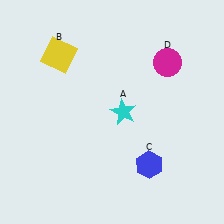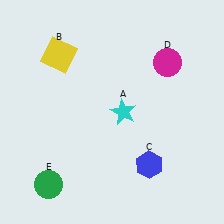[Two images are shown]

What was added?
A green circle (E) was added in Image 2.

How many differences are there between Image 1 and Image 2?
There is 1 difference between the two images.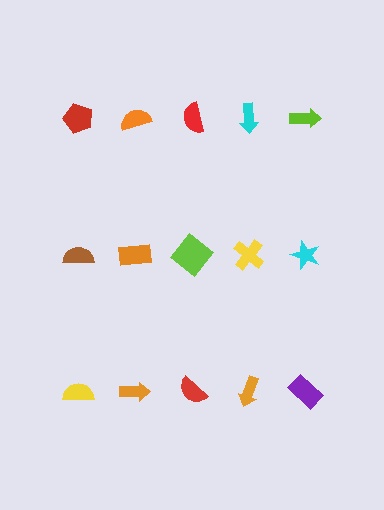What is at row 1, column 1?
A red pentagon.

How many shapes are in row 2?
5 shapes.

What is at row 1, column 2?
An orange semicircle.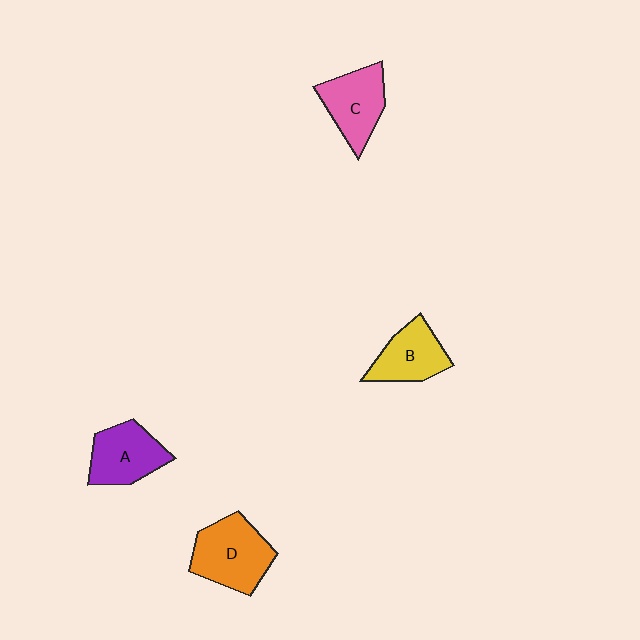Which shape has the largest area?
Shape D (orange).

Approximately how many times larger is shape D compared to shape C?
Approximately 1.2 times.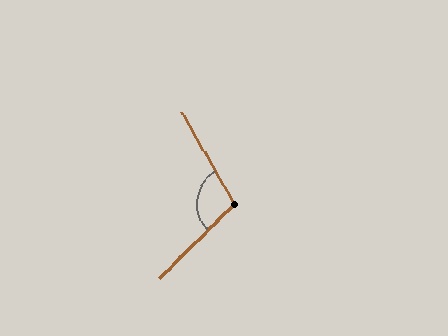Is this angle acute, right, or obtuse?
It is obtuse.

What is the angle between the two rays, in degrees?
Approximately 105 degrees.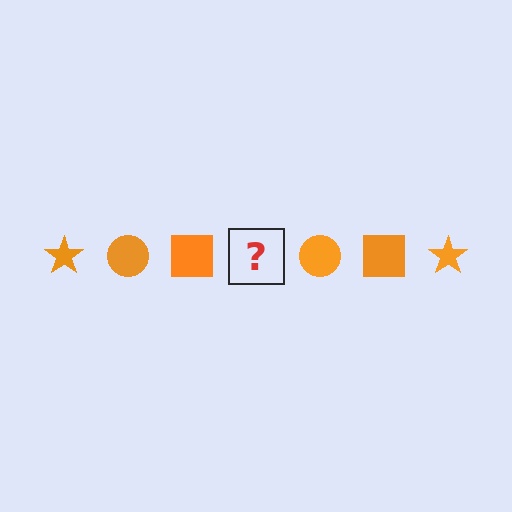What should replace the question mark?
The question mark should be replaced with an orange star.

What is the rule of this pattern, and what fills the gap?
The rule is that the pattern cycles through star, circle, square shapes in orange. The gap should be filled with an orange star.